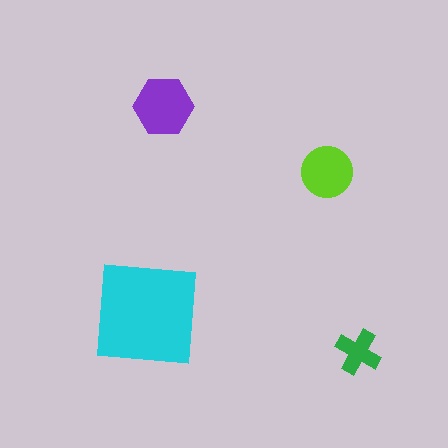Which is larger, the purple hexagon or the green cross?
The purple hexagon.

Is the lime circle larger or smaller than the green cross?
Larger.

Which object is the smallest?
The green cross.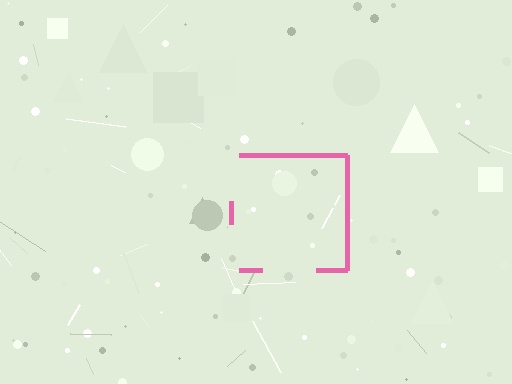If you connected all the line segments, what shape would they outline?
They would outline a square.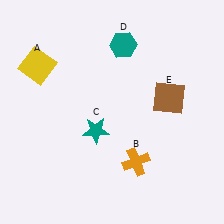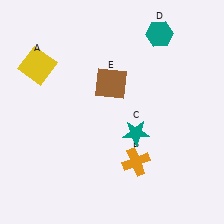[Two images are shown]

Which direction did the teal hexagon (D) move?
The teal hexagon (D) moved right.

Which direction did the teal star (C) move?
The teal star (C) moved right.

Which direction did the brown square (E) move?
The brown square (E) moved left.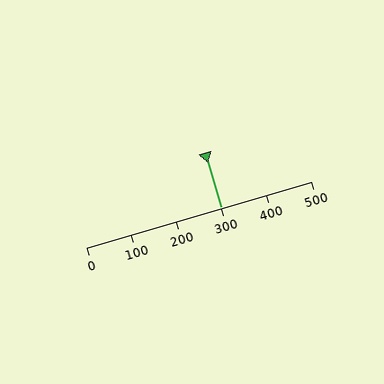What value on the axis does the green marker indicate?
The marker indicates approximately 300.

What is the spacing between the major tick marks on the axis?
The major ticks are spaced 100 apart.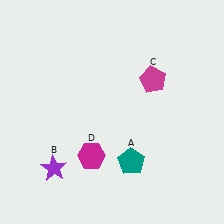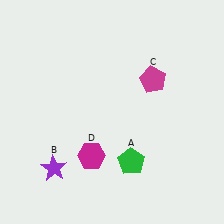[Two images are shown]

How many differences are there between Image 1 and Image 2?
There is 1 difference between the two images.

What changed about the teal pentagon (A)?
In Image 1, A is teal. In Image 2, it changed to green.